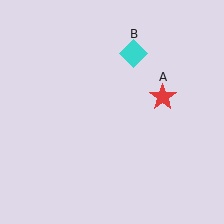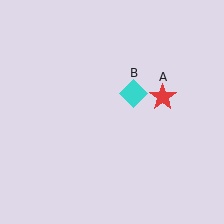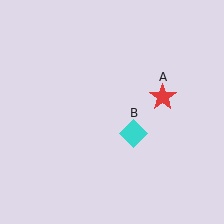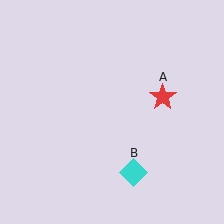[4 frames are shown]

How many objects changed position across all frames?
1 object changed position: cyan diamond (object B).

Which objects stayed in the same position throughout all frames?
Red star (object A) remained stationary.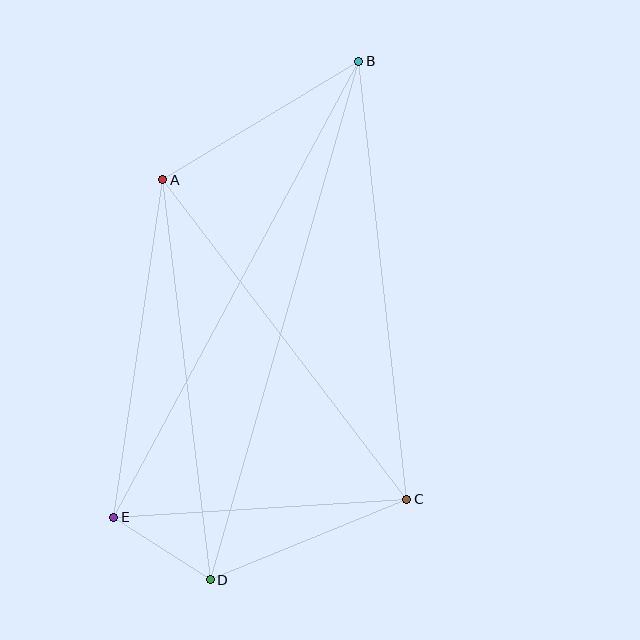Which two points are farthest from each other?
Points B and D are farthest from each other.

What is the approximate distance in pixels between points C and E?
The distance between C and E is approximately 293 pixels.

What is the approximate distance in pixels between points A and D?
The distance between A and D is approximately 403 pixels.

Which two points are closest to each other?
Points D and E are closest to each other.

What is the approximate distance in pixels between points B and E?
The distance between B and E is approximately 518 pixels.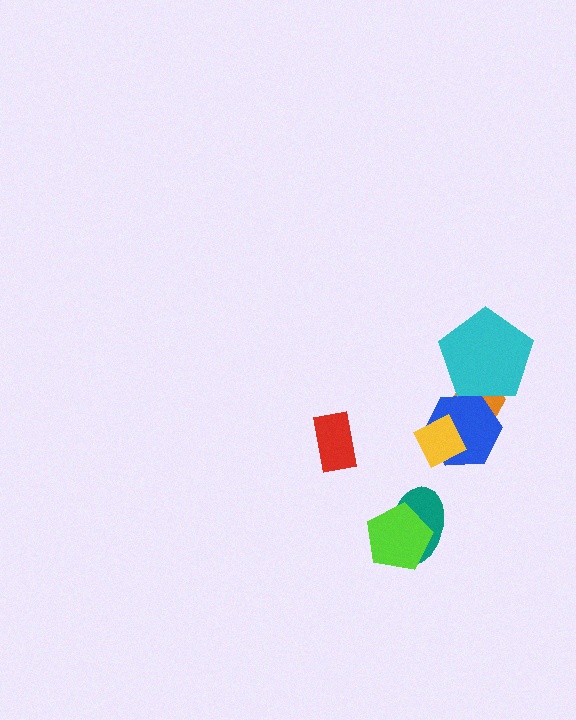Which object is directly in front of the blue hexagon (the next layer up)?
The cyan pentagon is directly in front of the blue hexagon.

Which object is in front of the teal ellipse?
The lime pentagon is in front of the teal ellipse.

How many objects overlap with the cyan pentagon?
2 objects overlap with the cyan pentagon.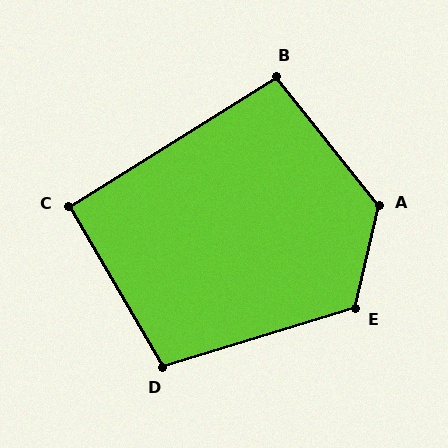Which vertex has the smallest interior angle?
C, at approximately 92 degrees.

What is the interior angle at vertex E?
Approximately 120 degrees (obtuse).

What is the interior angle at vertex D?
Approximately 103 degrees (obtuse).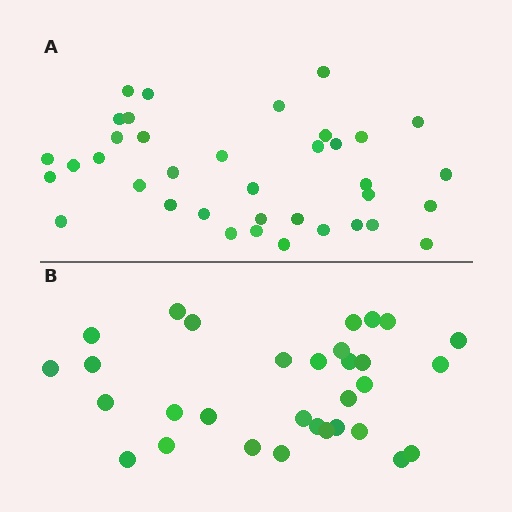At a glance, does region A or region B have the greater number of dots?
Region A (the top region) has more dots.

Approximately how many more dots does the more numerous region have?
Region A has about 6 more dots than region B.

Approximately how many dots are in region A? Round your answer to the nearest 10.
About 40 dots. (The exact count is 37, which rounds to 40.)